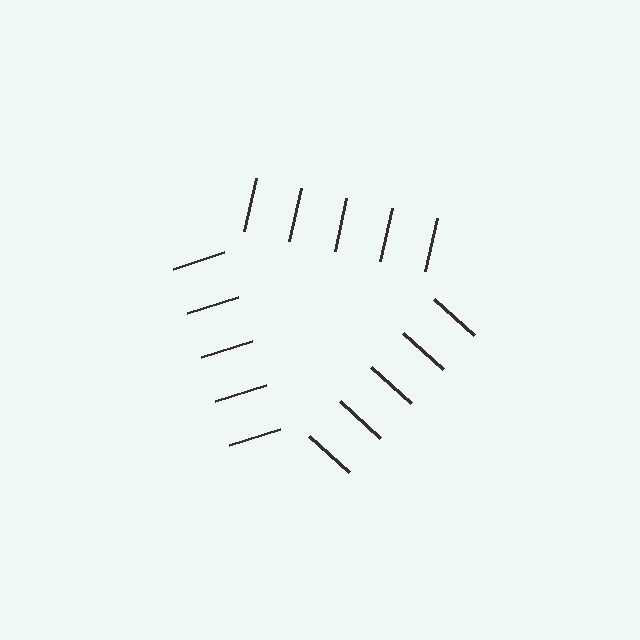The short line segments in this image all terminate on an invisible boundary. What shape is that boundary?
An illusory triangle — the line segments terminate on its edges but no continuous stroke is drawn.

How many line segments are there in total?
15 — 5 along each of the 3 edges.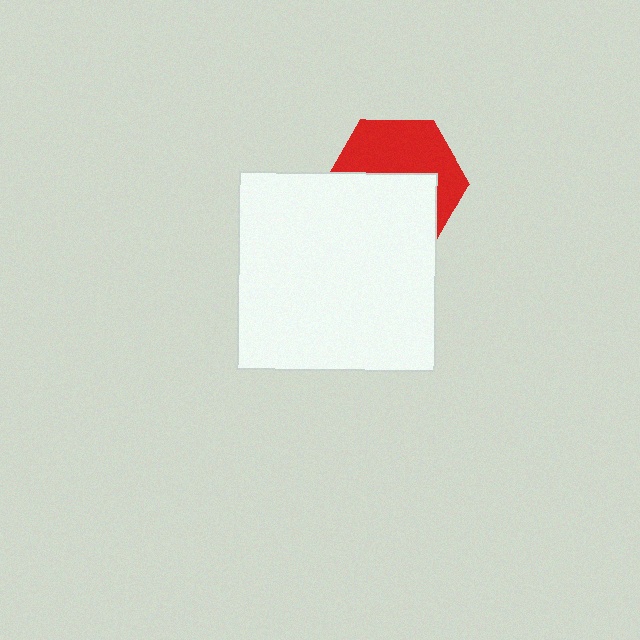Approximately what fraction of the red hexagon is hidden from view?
Roughly 52% of the red hexagon is hidden behind the white square.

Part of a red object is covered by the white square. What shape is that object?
It is a hexagon.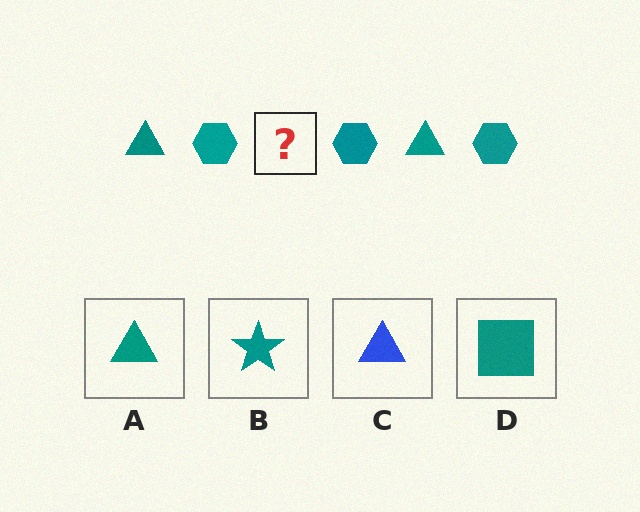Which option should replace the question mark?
Option A.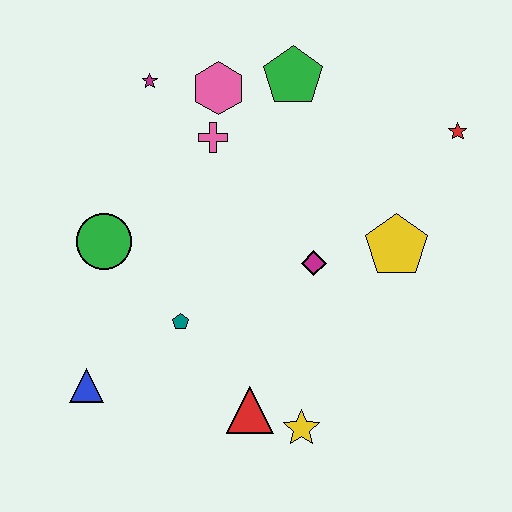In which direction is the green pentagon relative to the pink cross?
The green pentagon is to the right of the pink cross.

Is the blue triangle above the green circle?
No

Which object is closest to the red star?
The yellow pentagon is closest to the red star.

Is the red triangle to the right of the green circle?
Yes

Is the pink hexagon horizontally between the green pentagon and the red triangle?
No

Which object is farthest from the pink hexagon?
The yellow star is farthest from the pink hexagon.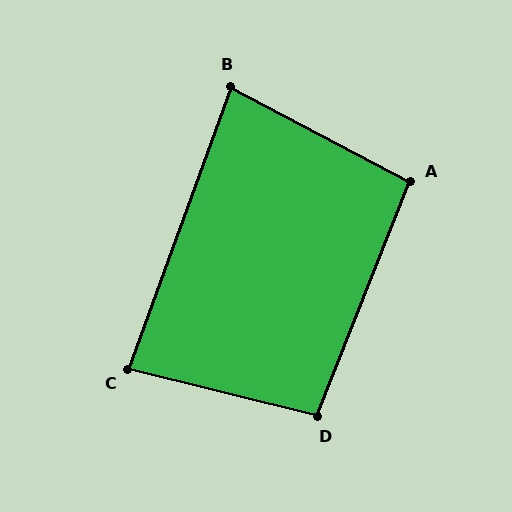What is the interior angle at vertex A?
Approximately 96 degrees (obtuse).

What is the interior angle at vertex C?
Approximately 84 degrees (acute).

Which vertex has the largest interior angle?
D, at approximately 98 degrees.